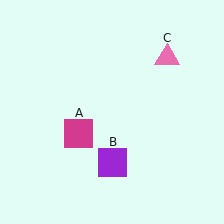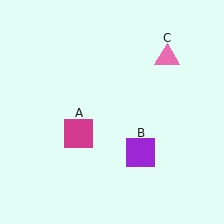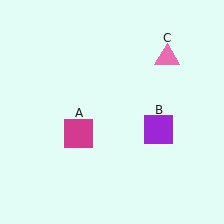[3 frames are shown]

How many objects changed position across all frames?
1 object changed position: purple square (object B).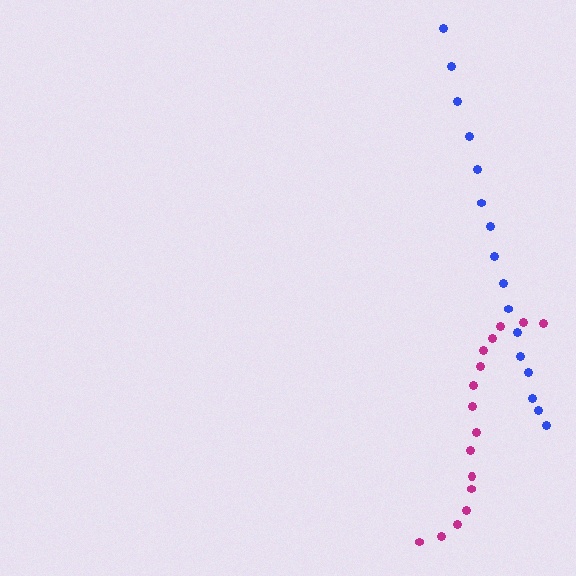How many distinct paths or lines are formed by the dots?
There are 2 distinct paths.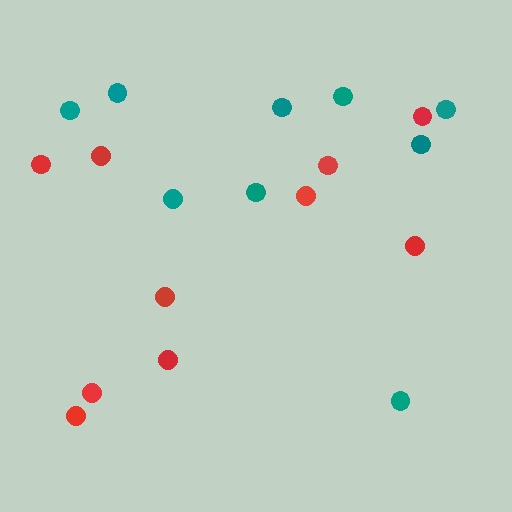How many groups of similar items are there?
There are 2 groups: one group of red circles (10) and one group of teal circles (9).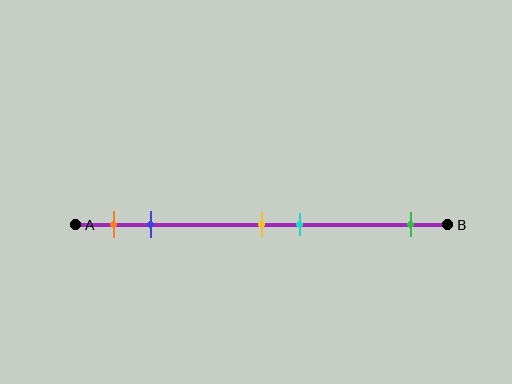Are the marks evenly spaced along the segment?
No, the marks are not evenly spaced.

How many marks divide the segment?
There are 5 marks dividing the segment.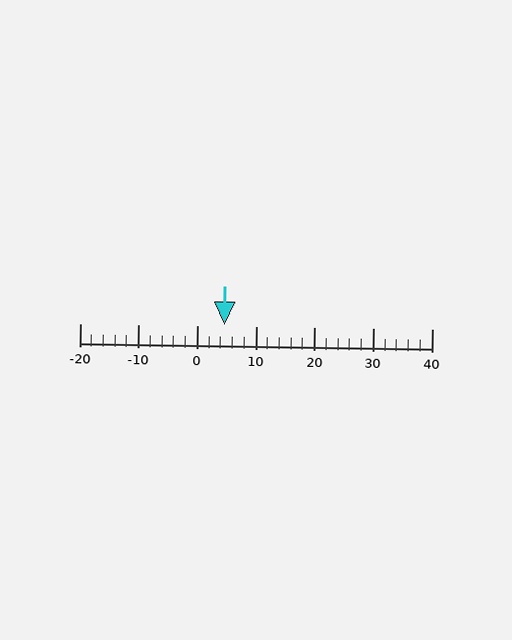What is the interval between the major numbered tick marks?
The major tick marks are spaced 10 units apart.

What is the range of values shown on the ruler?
The ruler shows values from -20 to 40.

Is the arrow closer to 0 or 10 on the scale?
The arrow is closer to 0.